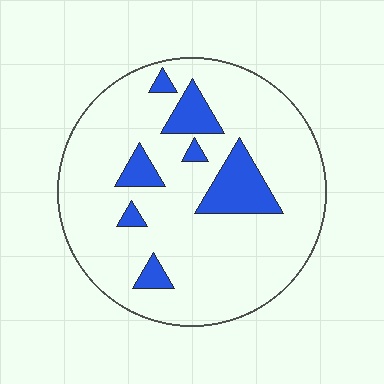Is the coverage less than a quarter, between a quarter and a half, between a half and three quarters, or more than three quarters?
Less than a quarter.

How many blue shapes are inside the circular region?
7.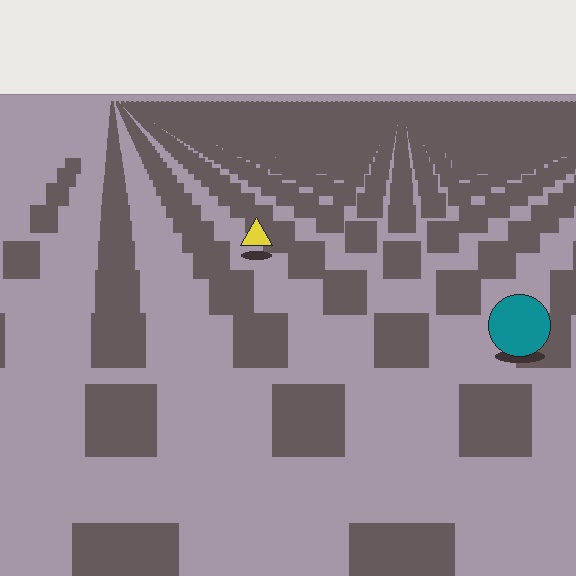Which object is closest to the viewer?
The teal circle is closest. The texture marks near it are larger and more spread out.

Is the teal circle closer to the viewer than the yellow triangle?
Yes. The teal circle is closer — you can tell from the texture gradient: the ground texture is coarser near it.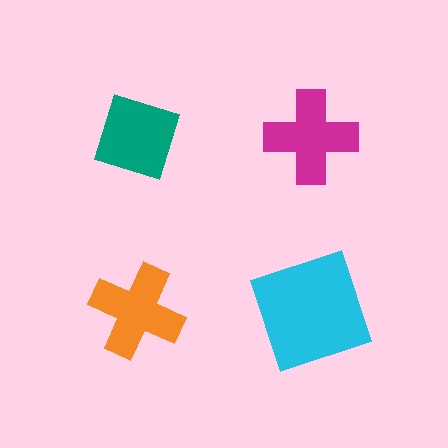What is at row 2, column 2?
A cyan square.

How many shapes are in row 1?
2 shapes.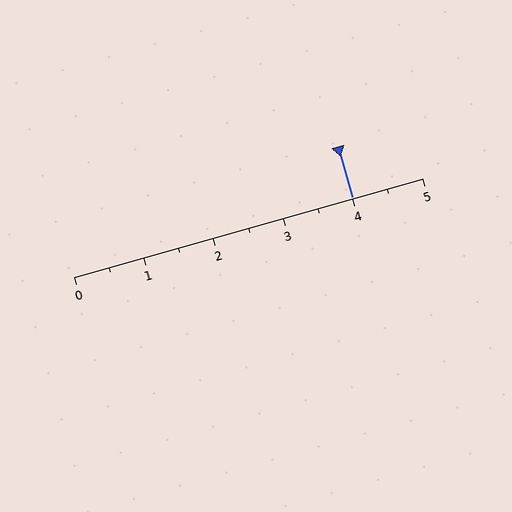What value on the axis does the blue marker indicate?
The marker indicates approximately 4.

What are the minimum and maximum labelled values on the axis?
The axis runs from 0 to 5.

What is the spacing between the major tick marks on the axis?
The major ticks are spaced 1 apart.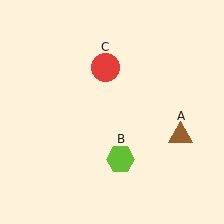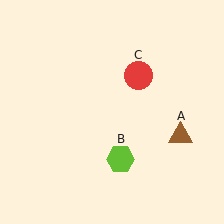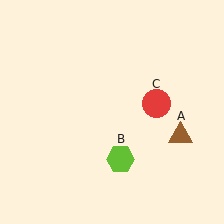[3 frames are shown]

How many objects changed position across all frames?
1 object changed position: red circle (object C).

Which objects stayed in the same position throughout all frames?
Brown triangle (object A) and lime hexagon (object B) remained stationary.